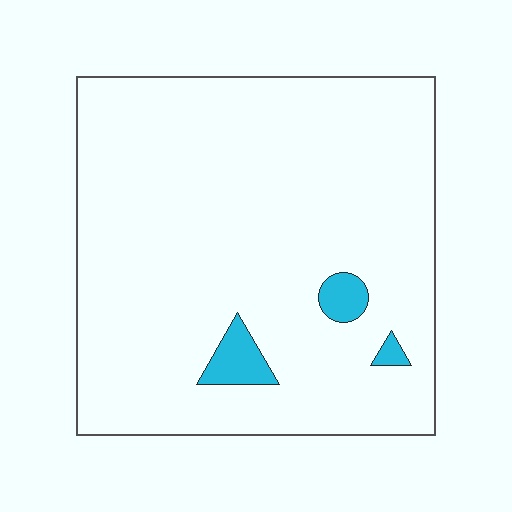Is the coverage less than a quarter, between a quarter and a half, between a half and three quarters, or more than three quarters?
Less than a quarter.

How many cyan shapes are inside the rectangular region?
3.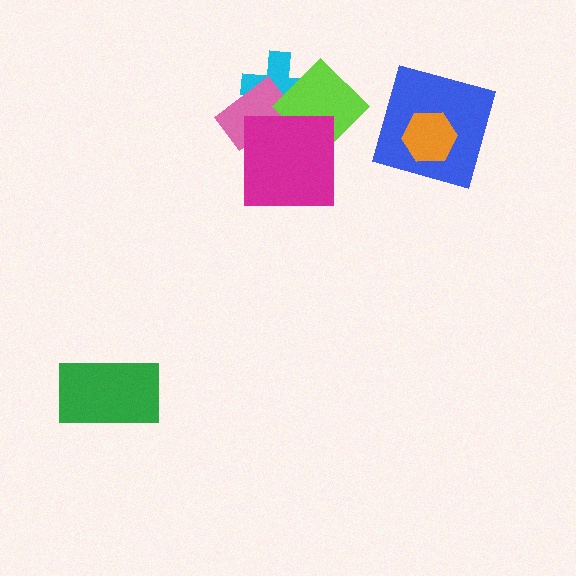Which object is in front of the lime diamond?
The magenta square is in front of the lime diamond.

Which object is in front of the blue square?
The orange hexagon is in front of the blue square.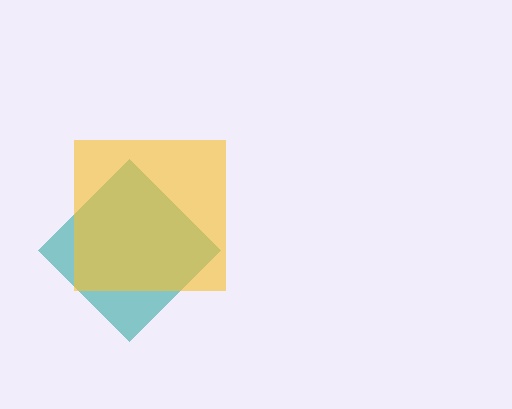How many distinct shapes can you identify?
There are 2 distinct shapes: a teal diamond, a yellow square.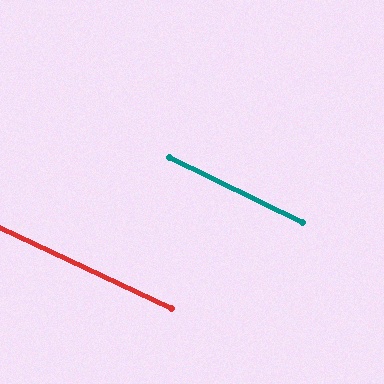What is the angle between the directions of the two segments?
Approximately 1 degree.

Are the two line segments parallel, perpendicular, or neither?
Parallel — their directions differ by only 1.4°.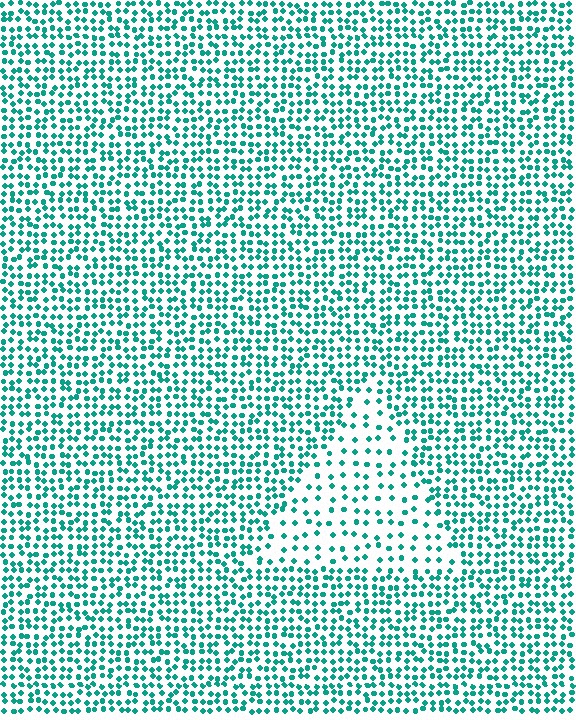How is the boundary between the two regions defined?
The boundary is defined by a change in element density (approximately 2.1x ratio). All elements are the same color, size, and shape.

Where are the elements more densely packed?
The elements are more densely packed outside the triangle boundary.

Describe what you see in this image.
The image contains small teal elements arranged at two different densities. A triangle-shaped region is visible where the elements are less densely packed than the surrounding area.